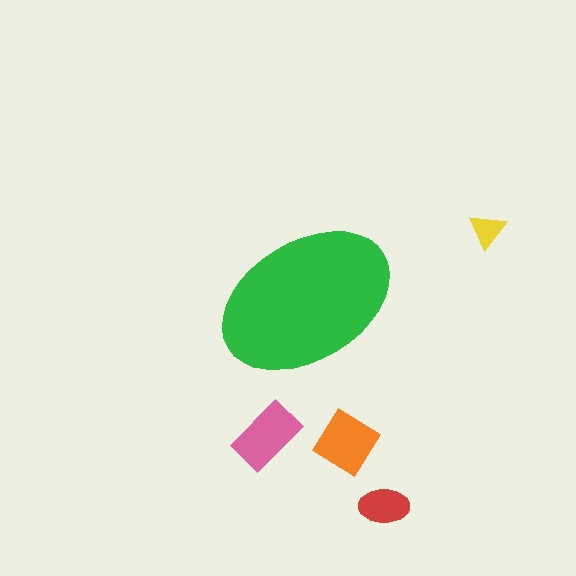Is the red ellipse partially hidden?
No, the red ellipse is fully visible.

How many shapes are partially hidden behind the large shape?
0 shapes are partially hidden.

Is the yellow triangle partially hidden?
No, the yellow triangle is fully visible.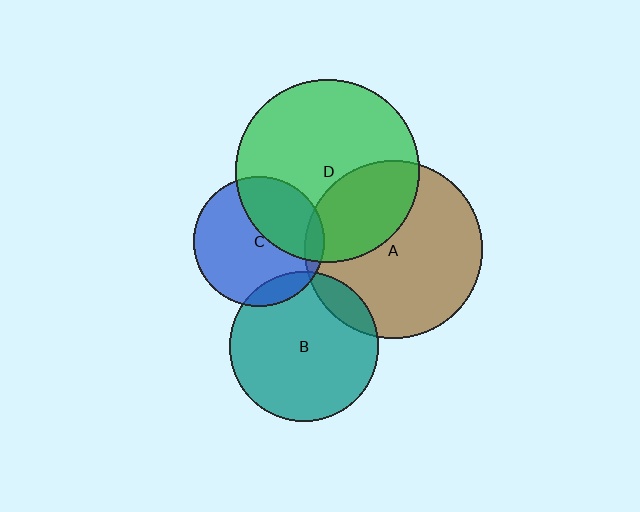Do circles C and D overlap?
Yes.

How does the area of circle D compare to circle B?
Approximately 1.5 times.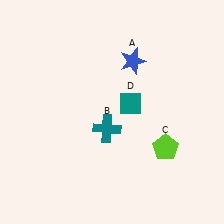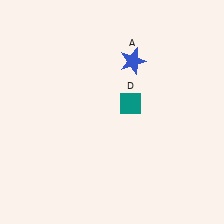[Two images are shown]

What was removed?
The teal cross (B), the lime pentagon (C) were removed in Image 2.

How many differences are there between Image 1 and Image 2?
There are 2 differences between the two images.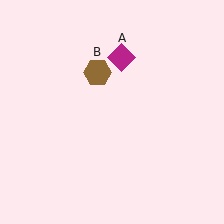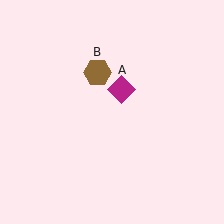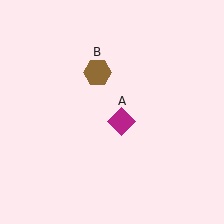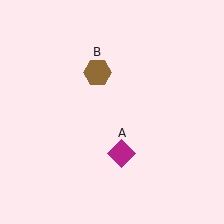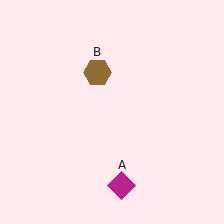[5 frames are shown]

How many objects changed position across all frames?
1 object changed position: magenta diamond (object A).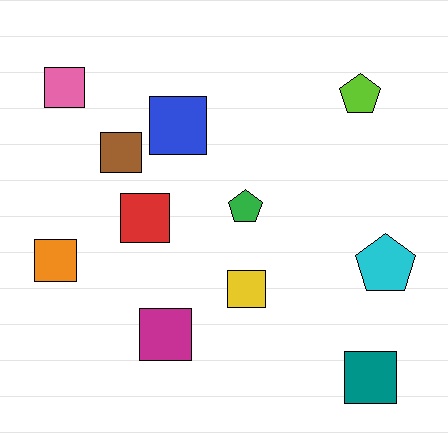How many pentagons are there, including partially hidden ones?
There are 3 pentagons.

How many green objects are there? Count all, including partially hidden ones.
There is 1 green object.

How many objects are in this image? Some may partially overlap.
There are 11 objects.